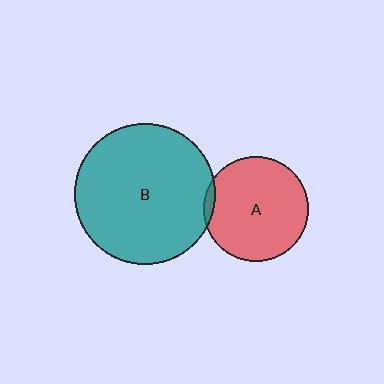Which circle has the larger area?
Circle B (teal).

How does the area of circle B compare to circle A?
Approximately 1.8 times.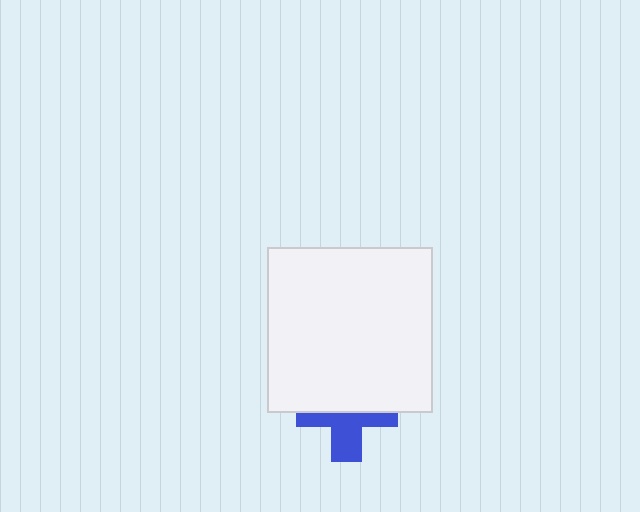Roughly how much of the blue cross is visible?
About half of it is visible (roughly 46%).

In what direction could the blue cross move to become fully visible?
The blue cross could move down. That would shift it out from behind the white square entirely.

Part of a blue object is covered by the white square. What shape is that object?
It is a cross.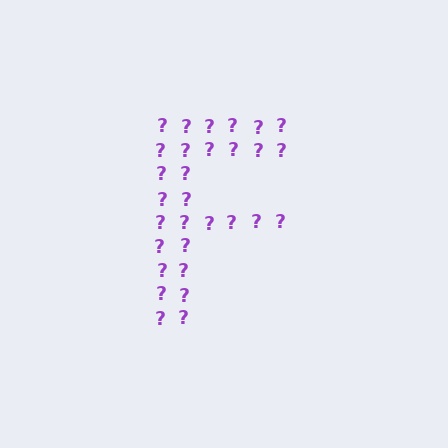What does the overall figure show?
The overall figure shows the letter F.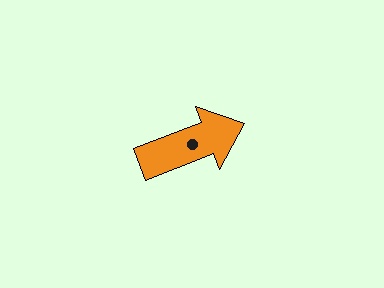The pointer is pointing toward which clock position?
Roughly 2 o'clock.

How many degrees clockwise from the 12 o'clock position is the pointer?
Approximately 69 degrees.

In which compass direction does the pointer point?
East.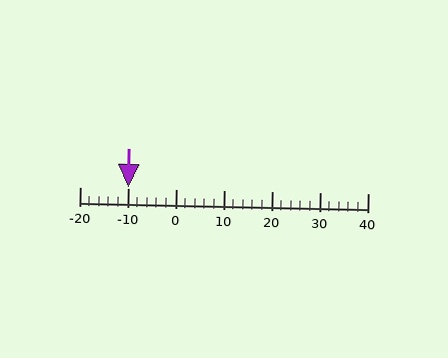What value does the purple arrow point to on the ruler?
The purple arrow points to approximately -10.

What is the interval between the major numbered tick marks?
The major tick marks are spaced 10 units apart.